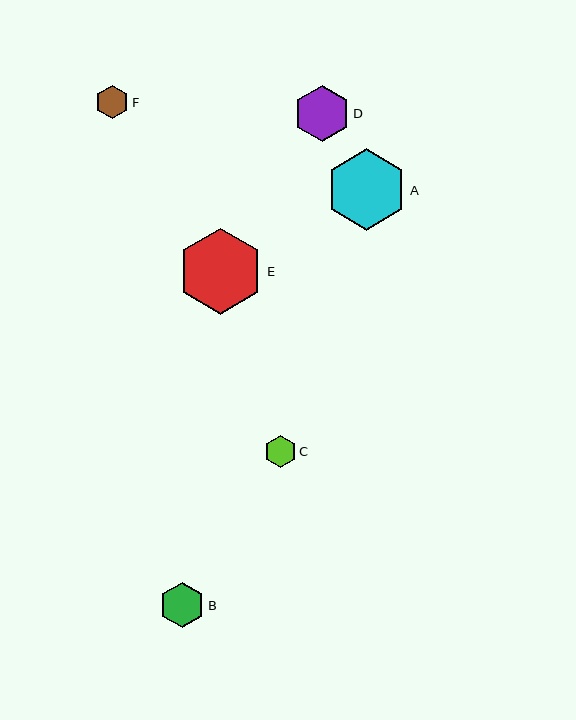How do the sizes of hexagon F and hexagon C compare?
Hexagon F and hexagon C are approximately the same size.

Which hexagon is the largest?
Hexagon E is the largest with a size of approximately 86 pixels.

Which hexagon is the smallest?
Hexagon C is the smallest with a size of approximately 32 pixels.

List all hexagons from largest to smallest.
From largest to smallest: E, A, D, B, F, C.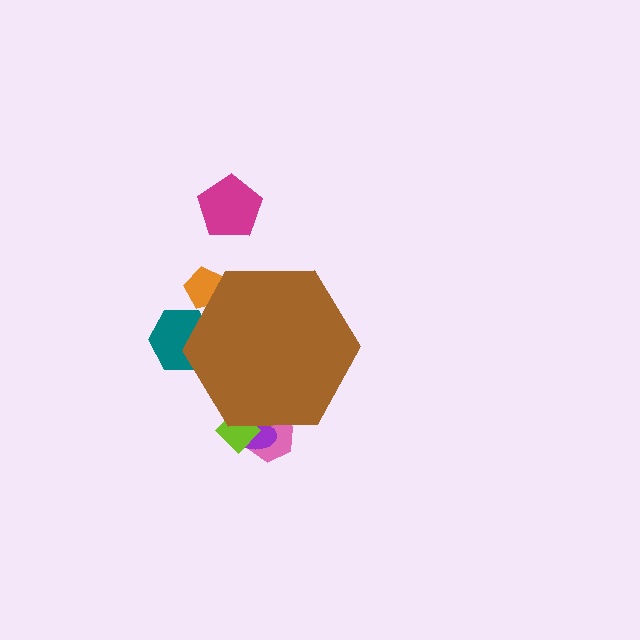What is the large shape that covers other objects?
A brown hexagon.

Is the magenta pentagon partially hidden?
No, the magenta pentagon is fully visible.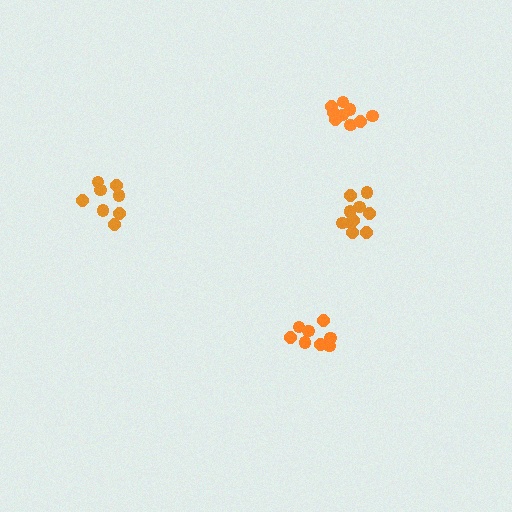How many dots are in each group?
Group 1: 9 dots, Group 2: 8 dots, Group 3: 8 dots, Group 4: 10 dots (35 total).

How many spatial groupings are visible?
There are 4 spatial groupings.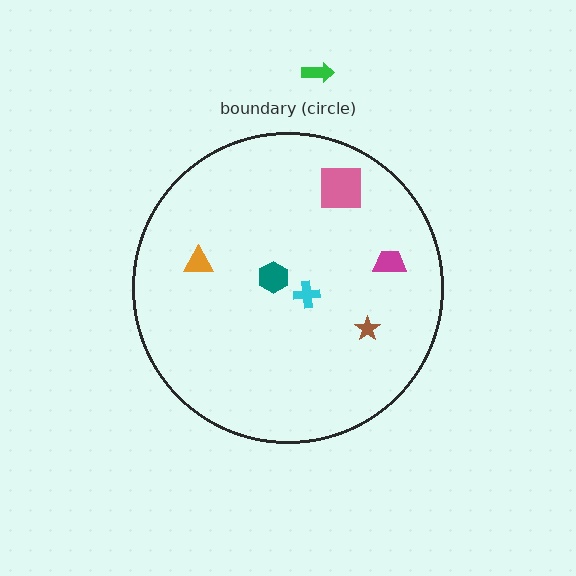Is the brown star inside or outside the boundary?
Inside.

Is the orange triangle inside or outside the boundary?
Inside.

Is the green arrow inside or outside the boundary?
Outside.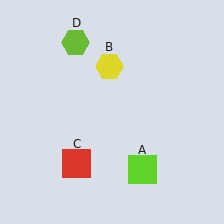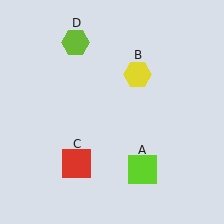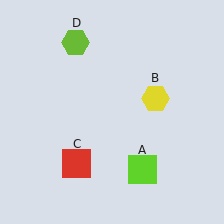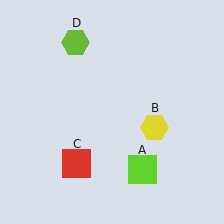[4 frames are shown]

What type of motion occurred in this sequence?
The yellow hexagon (object B) rotated clockwise around the center of the scene.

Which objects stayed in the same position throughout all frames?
Lime square (object A) and red square (object C) and lime hexagon (object D) remained stationary.